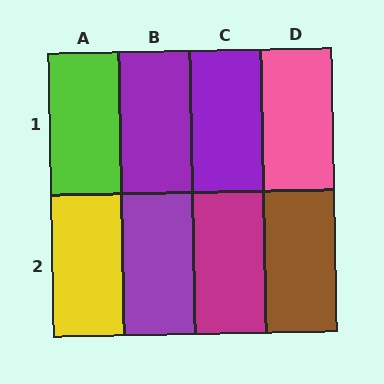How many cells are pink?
1 cell is pink.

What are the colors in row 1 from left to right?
Lime, purple, purple, pink.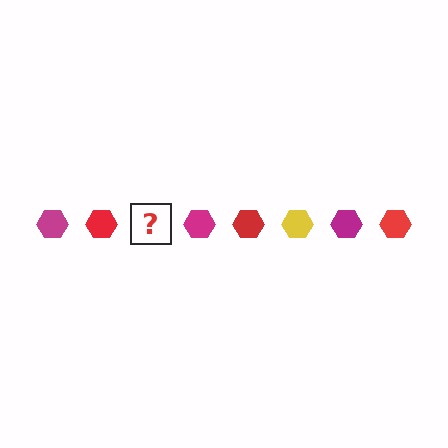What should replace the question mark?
The question mark should be replaced with a yellow hexagon.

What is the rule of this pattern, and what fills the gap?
The rule is that the pattern cycles through magenta, red, yellow hexagons. The gap should be filled with a yellow hexagon.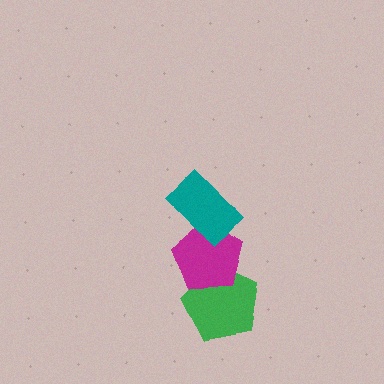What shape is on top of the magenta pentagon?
The teal rectangle is on top of the magenta pentagon.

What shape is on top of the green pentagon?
The magenta pentagon is on top of the green pentagon.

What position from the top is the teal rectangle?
The teal rectangle is 1st from the top.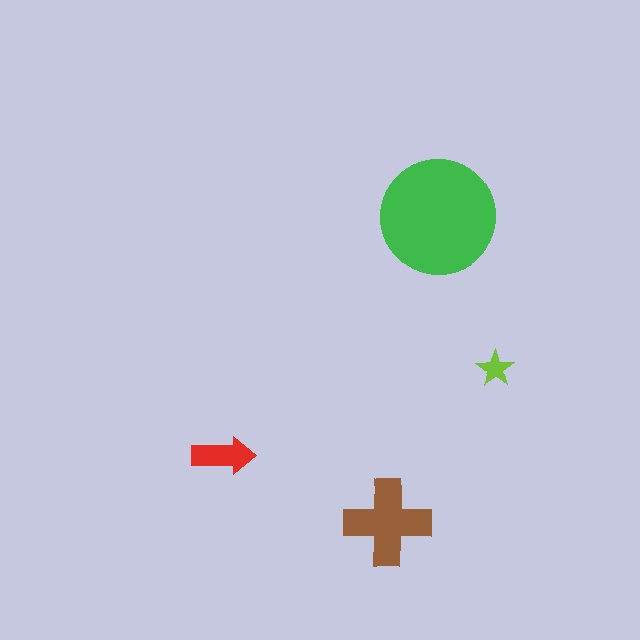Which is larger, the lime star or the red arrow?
The red arrow.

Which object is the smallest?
The lime star.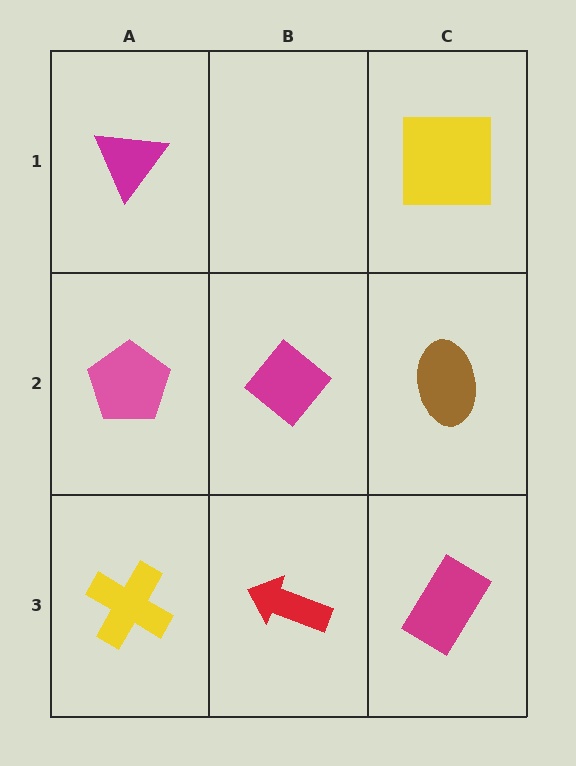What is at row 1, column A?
A magenta triangle.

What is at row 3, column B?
A red arrow.